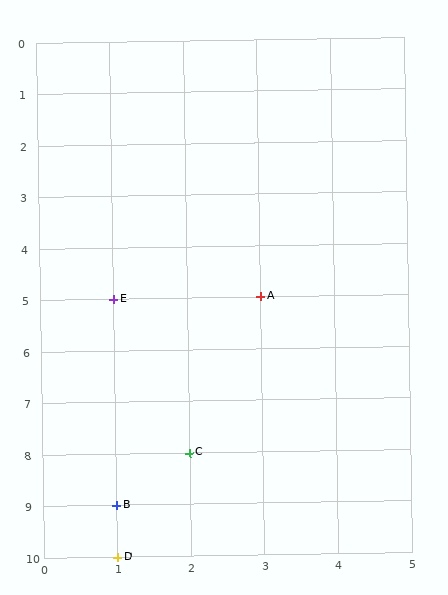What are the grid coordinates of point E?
Point E is at grid coordinates (1, 5).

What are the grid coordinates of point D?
Point D is at grid coordinates (1, 10).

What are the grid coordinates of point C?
Point C is at grid coordinates (2, 8).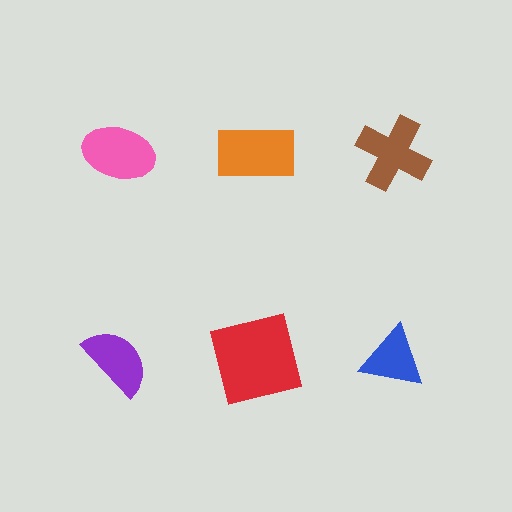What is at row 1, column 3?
A brown cross.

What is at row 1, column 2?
An orange rectangle.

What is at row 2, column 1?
A purple semicircle.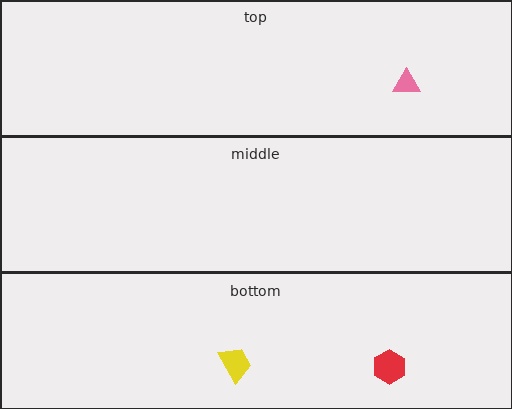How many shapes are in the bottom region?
2.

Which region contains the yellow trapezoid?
The bottom region.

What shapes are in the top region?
The pink triangle.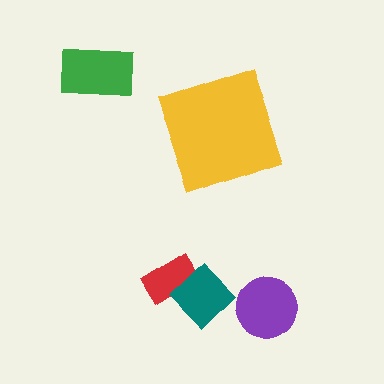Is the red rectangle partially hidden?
Yes, it is partially covered by another shape.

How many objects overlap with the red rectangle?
1 object overlaps with the red rectangle.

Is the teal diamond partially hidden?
No, no other shape covers it.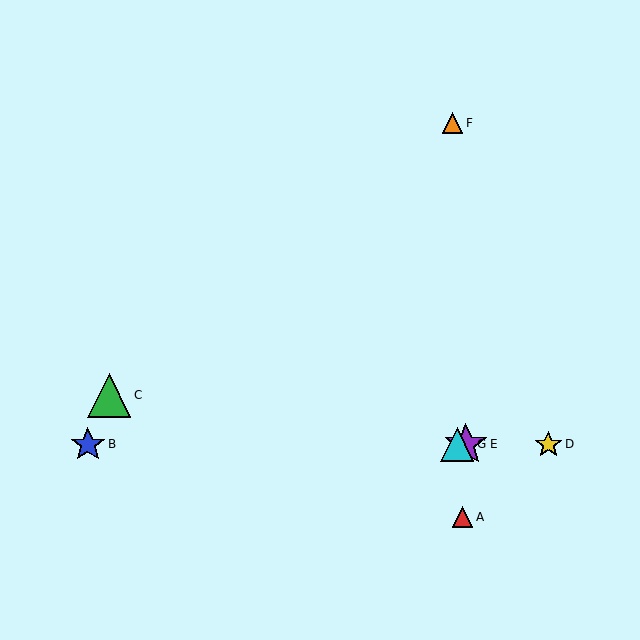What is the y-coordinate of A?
Object A is at y≈517.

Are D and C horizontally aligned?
No, D is at y≈444 and C is at y≈395.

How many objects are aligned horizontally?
4 objects (B, D, E, G) are aligned horizontally.